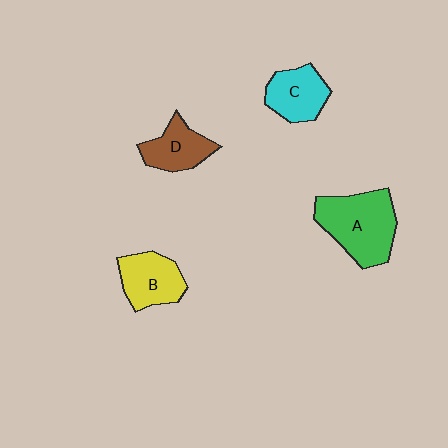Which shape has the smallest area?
Shape D (brown).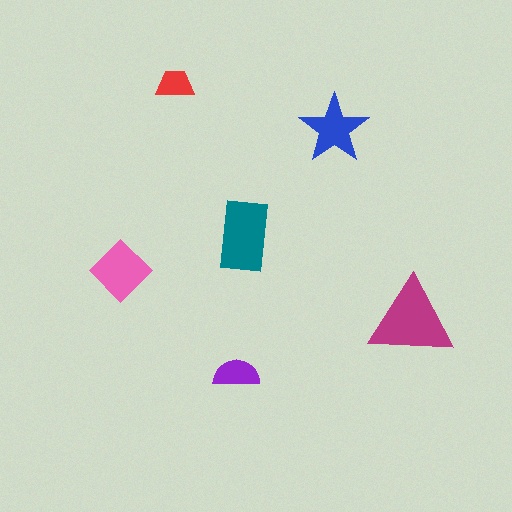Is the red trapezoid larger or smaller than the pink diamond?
Smaller.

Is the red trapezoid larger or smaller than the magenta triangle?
Smaller.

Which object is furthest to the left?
The pink diamond is leftmost.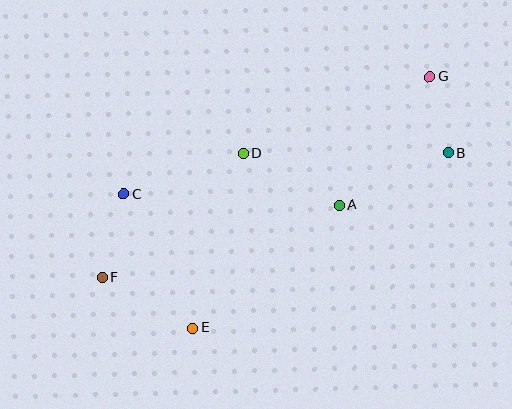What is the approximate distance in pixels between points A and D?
The distance between A and D is approximately 109 pixels.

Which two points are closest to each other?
Points B and G are closest to each other.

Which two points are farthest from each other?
Points F and G are farthest from each other.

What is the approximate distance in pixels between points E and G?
The distance between E and G is approximately 345 pixels.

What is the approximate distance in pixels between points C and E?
The distance between C and E is approximately 151 pixels.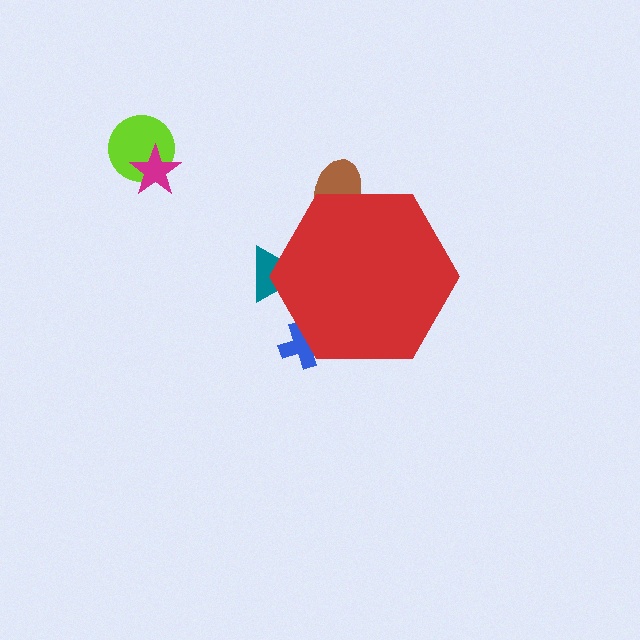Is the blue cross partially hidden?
Yes, the blue cross is partially hidden behind the red hexagon.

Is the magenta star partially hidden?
No, the magenta star is fully visible.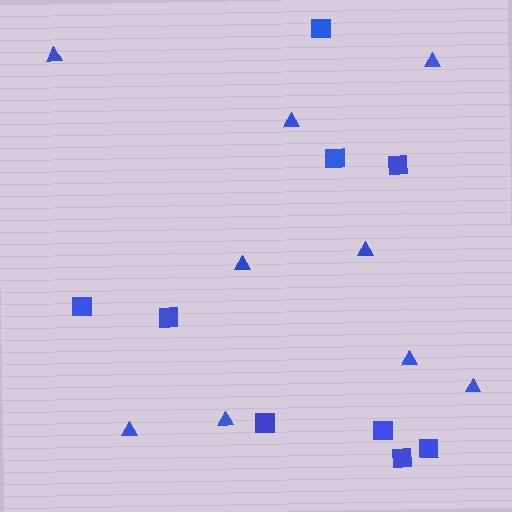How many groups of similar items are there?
There are 2 groups: one group of squares (9) and one group of triangles (9).